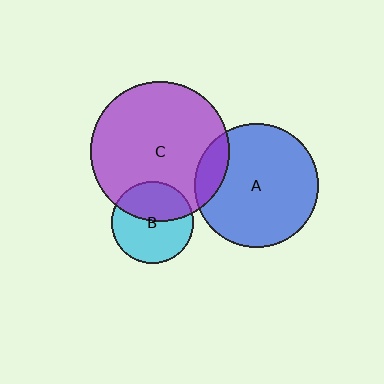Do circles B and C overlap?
Yes.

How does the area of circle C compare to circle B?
Approximately 2.9 times.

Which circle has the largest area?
Circle C (purple).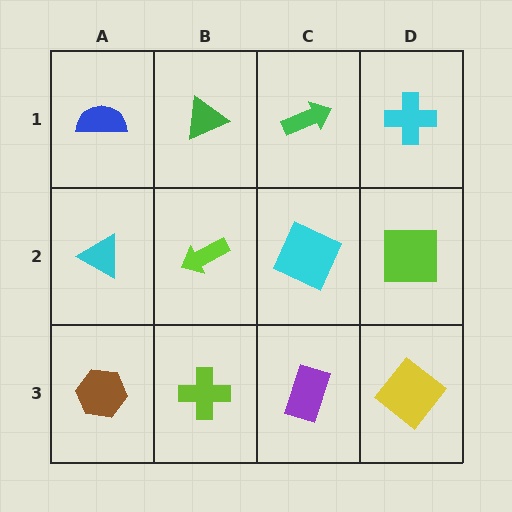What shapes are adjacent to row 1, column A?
A cyan triangle (row 2, column A), a green triangle (row 1, column B).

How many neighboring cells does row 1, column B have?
3.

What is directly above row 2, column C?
A green arrow.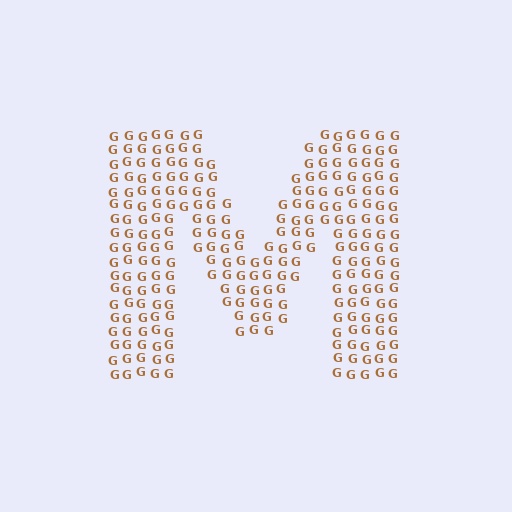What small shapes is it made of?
It is made of small letter G's.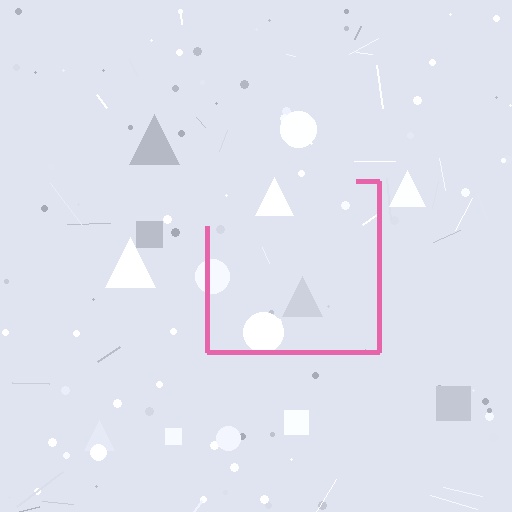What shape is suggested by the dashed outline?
The dashed outline suggests a square.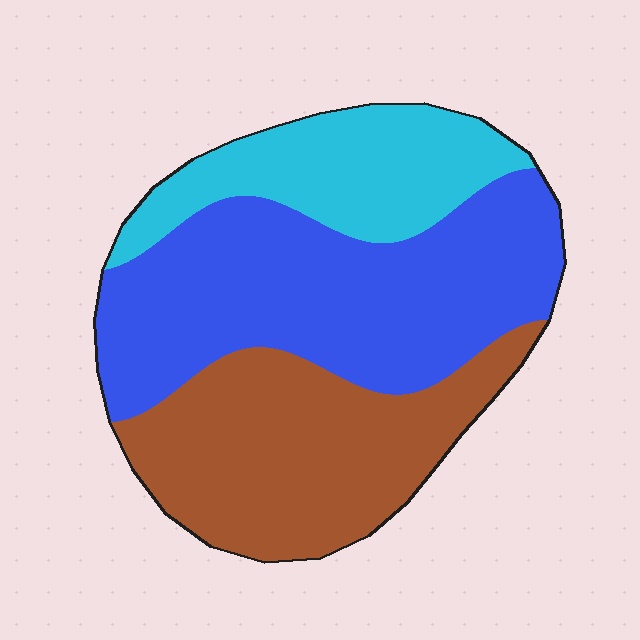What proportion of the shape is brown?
Brown takes up between a third and a half of the shape.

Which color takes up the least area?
Cyan, at roughly 20%.